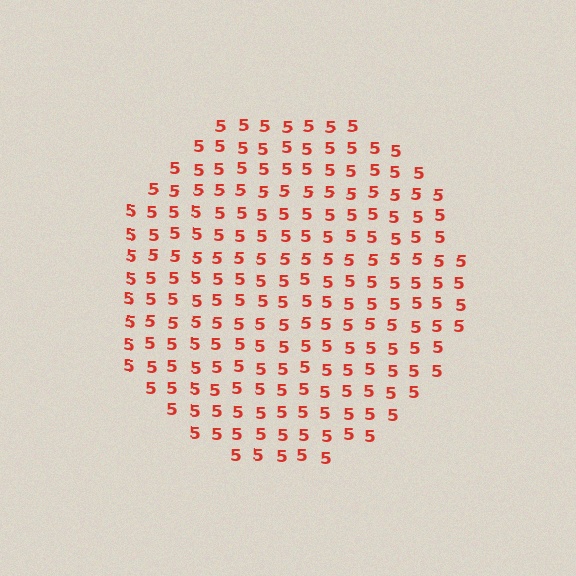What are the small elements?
The small elements are digit 5's.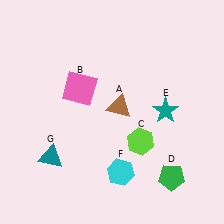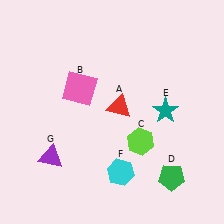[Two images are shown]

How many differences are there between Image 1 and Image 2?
There are 2 differences between the two images.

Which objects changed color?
A changed from brown to red. G changed from teal to purple.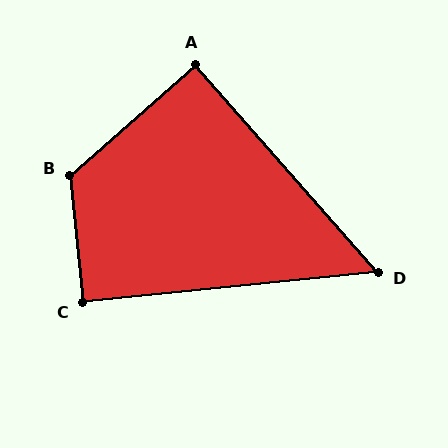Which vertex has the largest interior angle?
B, at approximately 126 degrees.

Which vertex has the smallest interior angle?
D, at approximately 54 degrees.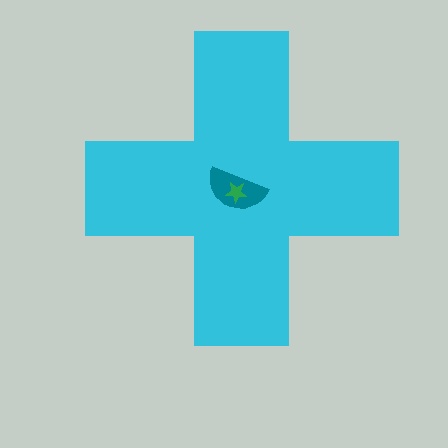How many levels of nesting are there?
3.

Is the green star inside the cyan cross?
Yes.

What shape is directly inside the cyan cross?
The teal semicircle.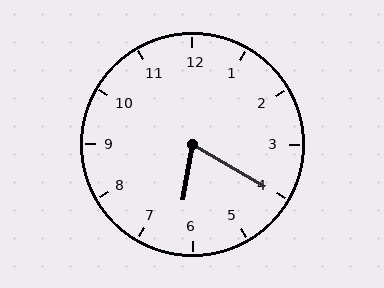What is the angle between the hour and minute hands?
Approximately 70 degrees.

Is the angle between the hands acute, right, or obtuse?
It is acute.